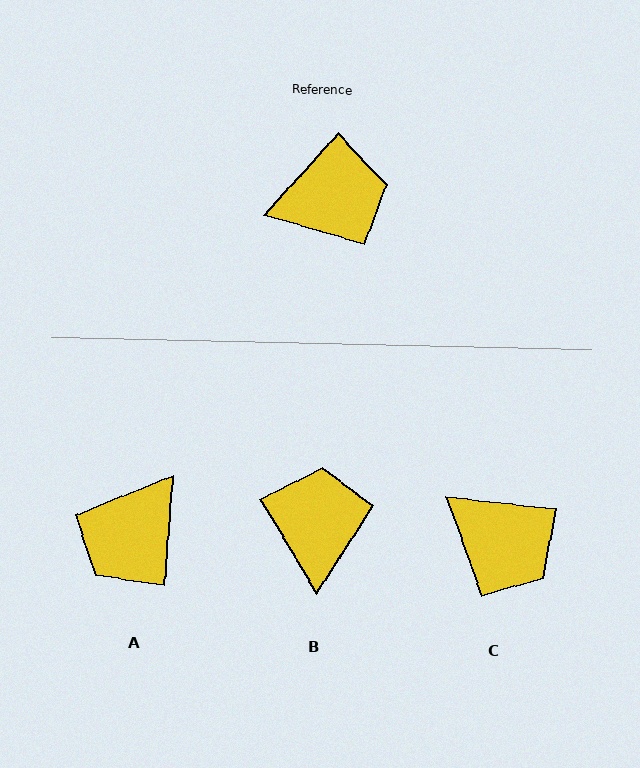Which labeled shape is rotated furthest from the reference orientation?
A, about 141 degrees away.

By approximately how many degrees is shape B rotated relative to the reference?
Approximately 74 degrees counter-clockwise.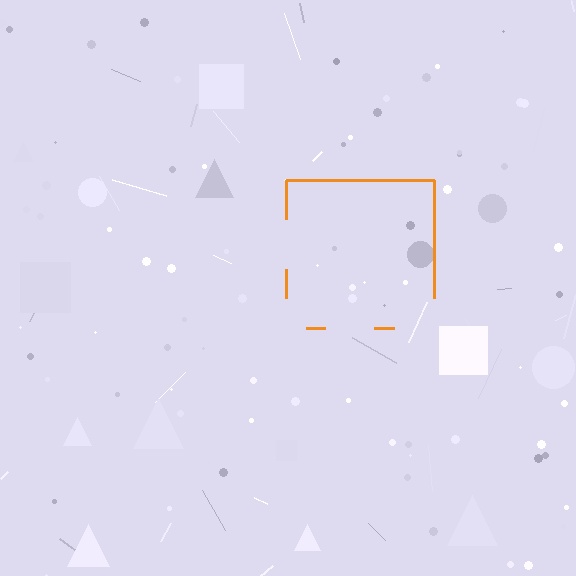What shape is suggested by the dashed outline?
The dashed outline suggests a square.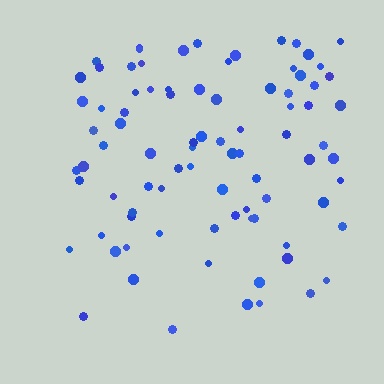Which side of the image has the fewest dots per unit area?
The bottom.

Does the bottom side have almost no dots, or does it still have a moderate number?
Still a moderate number, just noticeably fewer than the top.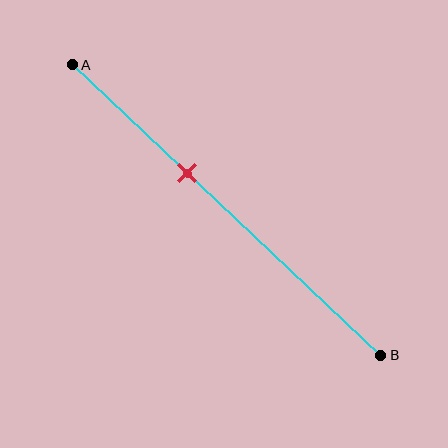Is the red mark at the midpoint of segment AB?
No, the mark is at about 35% from A, not at the 50% midpoint.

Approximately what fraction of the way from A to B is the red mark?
The red mark is approximately 35% of the way from A to B.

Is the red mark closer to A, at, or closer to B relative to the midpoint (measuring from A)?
The red mark is closer to point A than the midpoint of segment AB.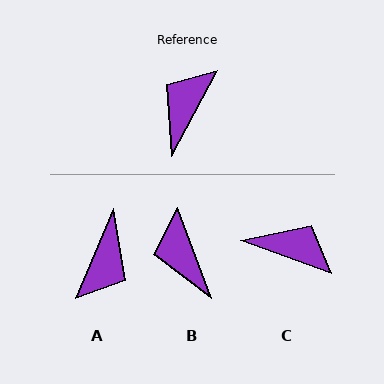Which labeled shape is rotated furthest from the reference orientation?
A, about 175 degrees away.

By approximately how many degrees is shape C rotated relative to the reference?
Approximately 82 degrees clockwise.